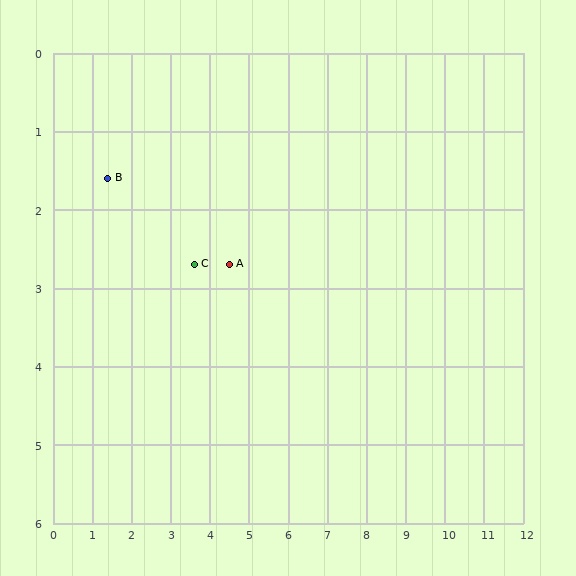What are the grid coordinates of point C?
Point C is at approximately (3.6, 2.7).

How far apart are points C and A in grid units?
Points C and A are about 0.9 grid units apart.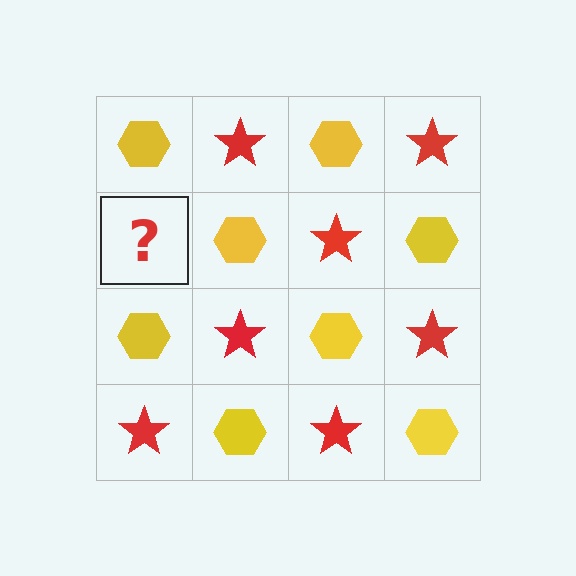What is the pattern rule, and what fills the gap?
The rule is that it alternates yellow hexagon and red star in a checkerboard pattern. The gap should be filled with a red star.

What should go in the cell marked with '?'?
The missing cell should contain a red star.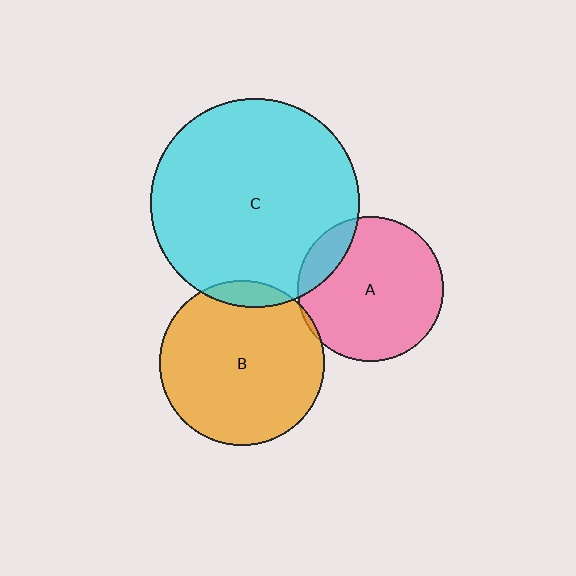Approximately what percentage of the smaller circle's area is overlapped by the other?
Approximately 15%.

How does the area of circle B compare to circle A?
Approximately 1.3 times.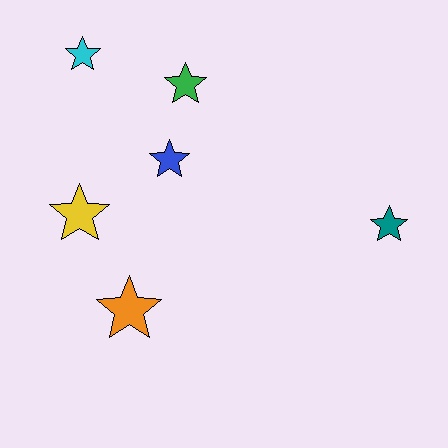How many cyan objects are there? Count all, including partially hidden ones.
There is 1 cyan object.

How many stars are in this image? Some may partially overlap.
There are 6 stars.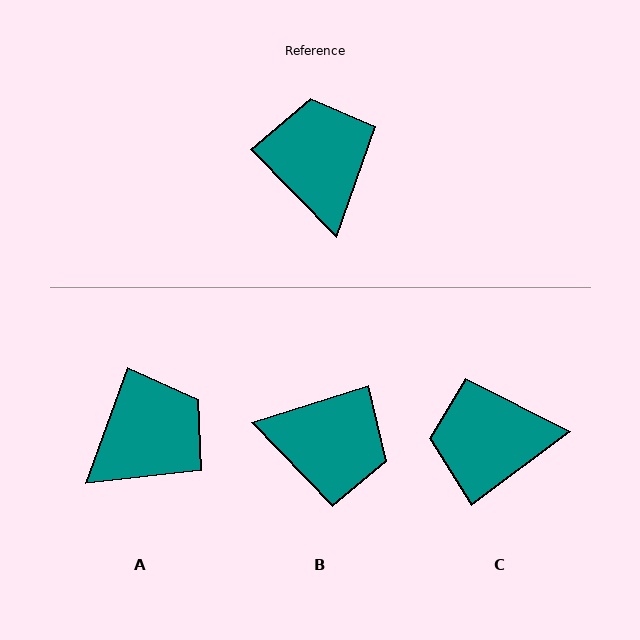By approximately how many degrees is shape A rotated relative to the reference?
Approximately 64 degrees clockwise.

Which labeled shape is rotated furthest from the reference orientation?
B, about 117 degrees away.